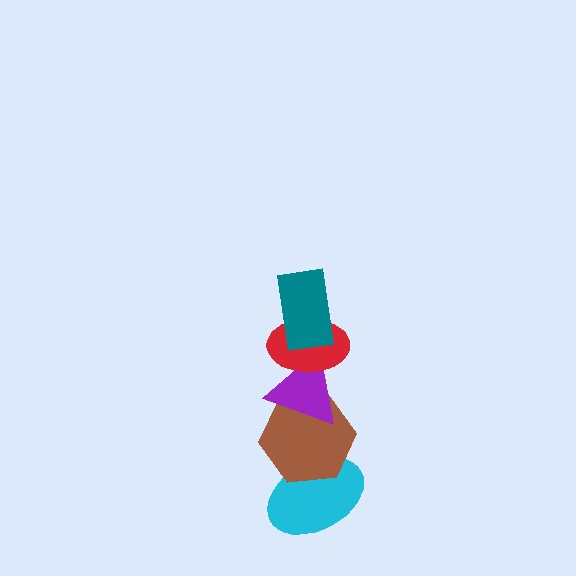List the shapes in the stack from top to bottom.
From top to bottom: the teal rectangle, the red ellipse, the purple triangle, the brown hexagon, the cyan ellipse.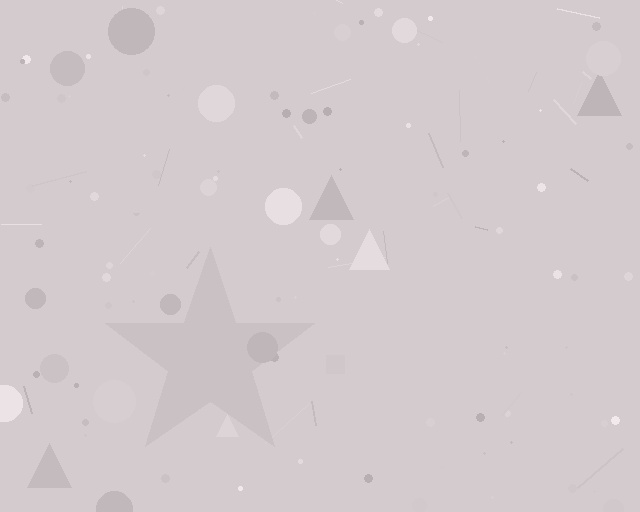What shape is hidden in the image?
A star is hidden in the image.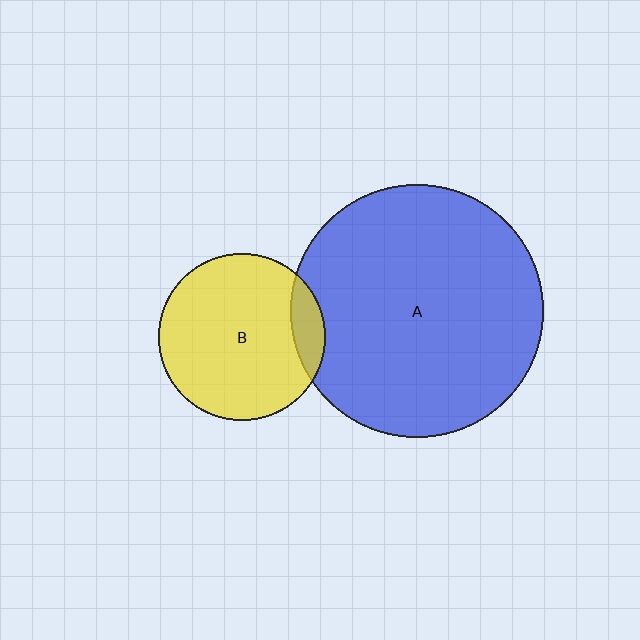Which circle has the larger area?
Circle A (blue).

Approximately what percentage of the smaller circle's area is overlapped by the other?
Approximately 10%.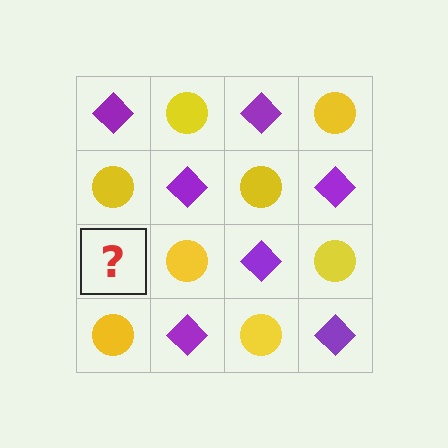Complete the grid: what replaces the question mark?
The question mark should be replaced with a purple diamond.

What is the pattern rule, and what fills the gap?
The rule is that it alternates purple diamond and yellow circle in a checkerboard pattern. The gap should be filled with a purple diamond.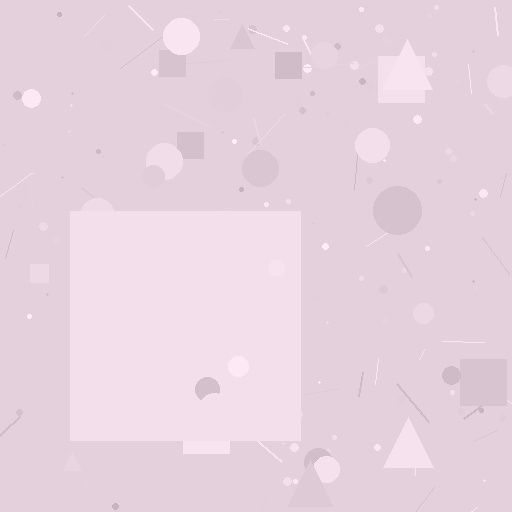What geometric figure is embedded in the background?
A square is embedded in the background.